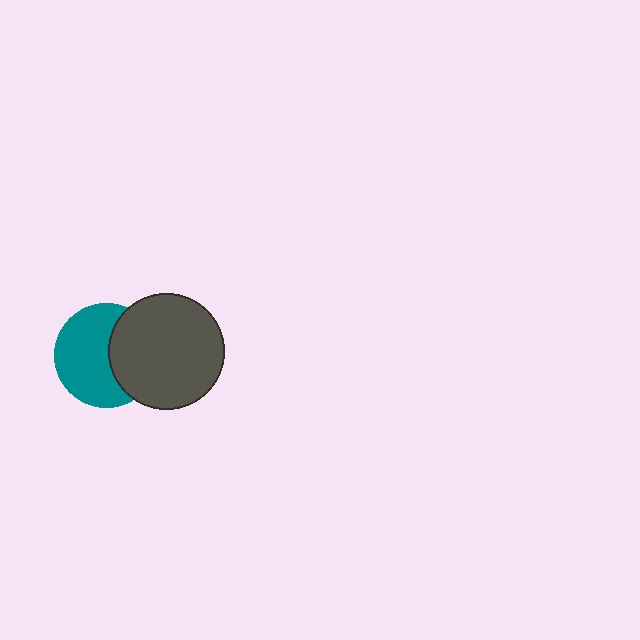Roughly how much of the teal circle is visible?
About half of it is visible (roughly 62%).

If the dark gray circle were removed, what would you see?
You would see the complete teal circle.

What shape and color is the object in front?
The object in front is a dark gray circle.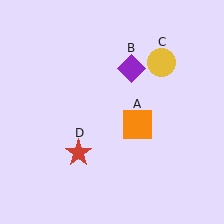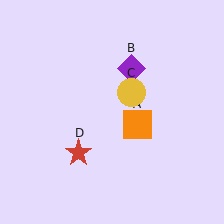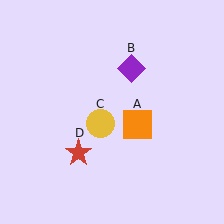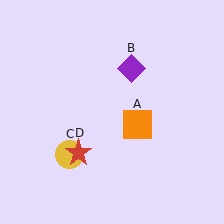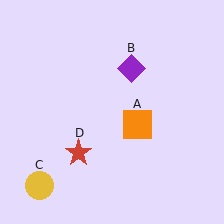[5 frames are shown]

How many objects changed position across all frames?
1 object changed position: yellow circle (object C).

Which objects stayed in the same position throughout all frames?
Orange square (object A) and purple diamond (object B) and red star (object D) remained stationary.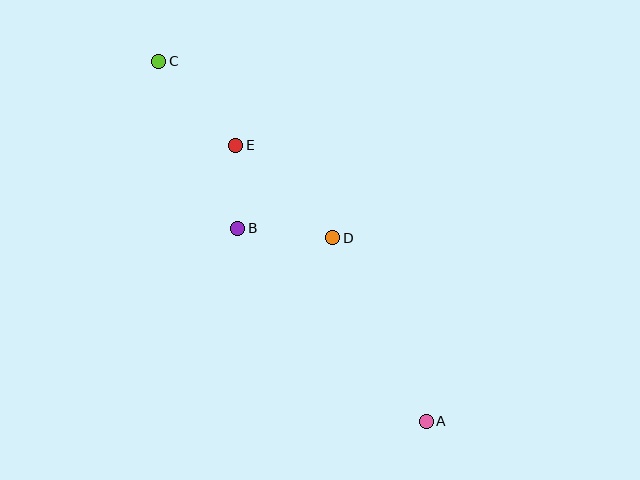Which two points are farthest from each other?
Points A and C are farthest from each other.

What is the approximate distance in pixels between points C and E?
The distance between C and E is approximately 114 pixels.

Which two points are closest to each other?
Points B and E are closest to each other.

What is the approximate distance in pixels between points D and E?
The distance between D and E is approximately 134 pixels.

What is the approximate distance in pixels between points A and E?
The distance between A and E is approximately 336 pixels.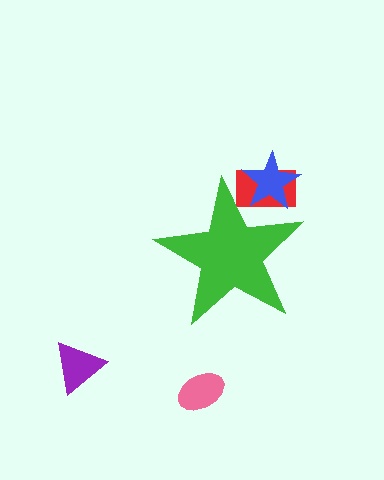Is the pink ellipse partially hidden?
No, the pink ellipse is fully visible.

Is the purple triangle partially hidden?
No, the purple triangle is fully visible.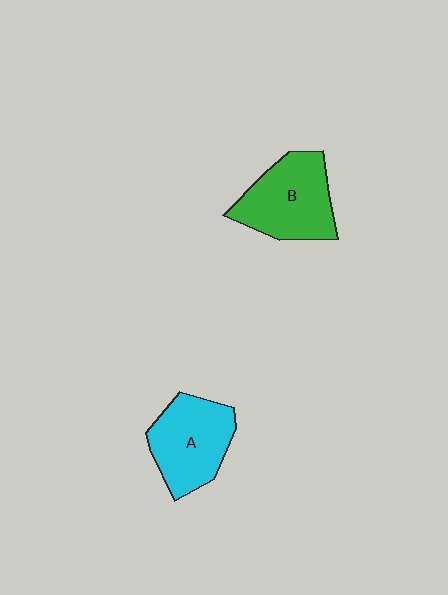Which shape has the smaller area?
Shape A (cyan).